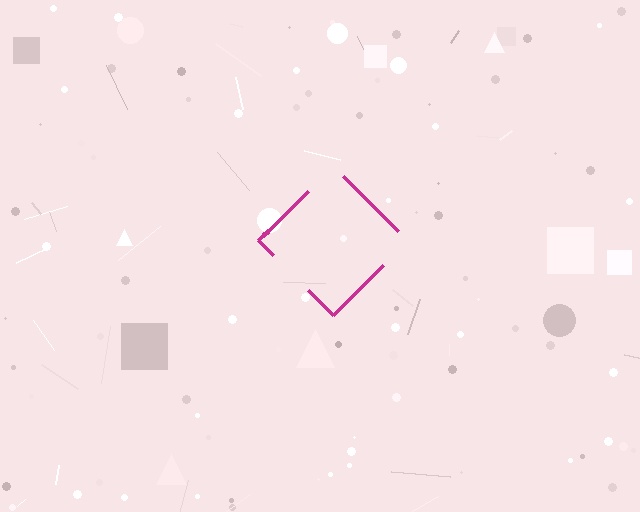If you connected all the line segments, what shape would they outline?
They would outline a diamond.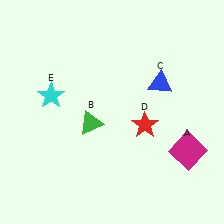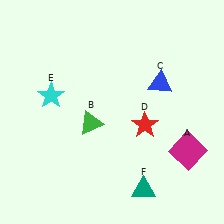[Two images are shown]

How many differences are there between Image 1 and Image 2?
There is 1 difference between the two images.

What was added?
A teal triangle (F) was added in Image 2.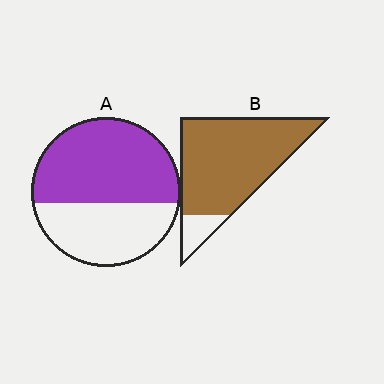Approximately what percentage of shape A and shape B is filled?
A is approximately 60% and B is approximately 90%.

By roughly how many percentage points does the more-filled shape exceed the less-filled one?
By roughly 30 percentage points (B over A).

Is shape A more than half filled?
Yes.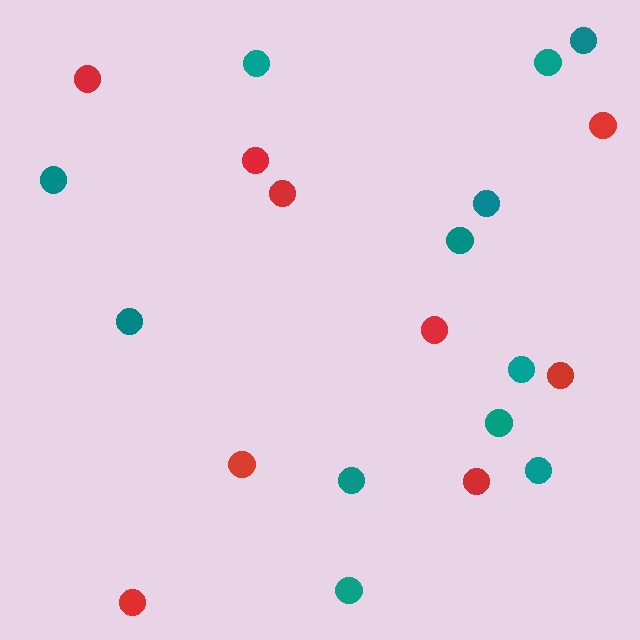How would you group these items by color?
There are 2 groups: one group of teal circles (12) and one group of red circles (9).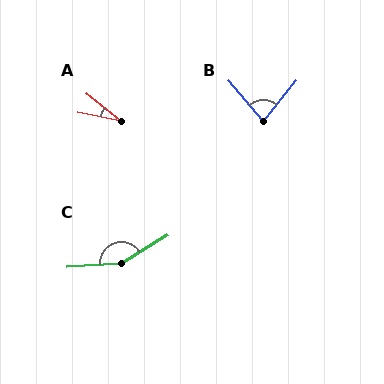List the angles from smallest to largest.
A (28°), B (79°), C (153°).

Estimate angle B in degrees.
Approximately 79 degrees.